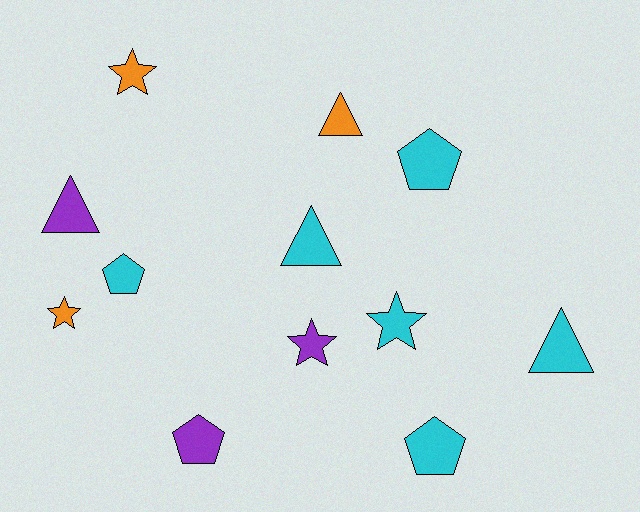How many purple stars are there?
There is 1 purple star.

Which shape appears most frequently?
Pentagon, with 4 objects.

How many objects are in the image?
There are 12 objects.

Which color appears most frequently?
Cyan, with 6 objects.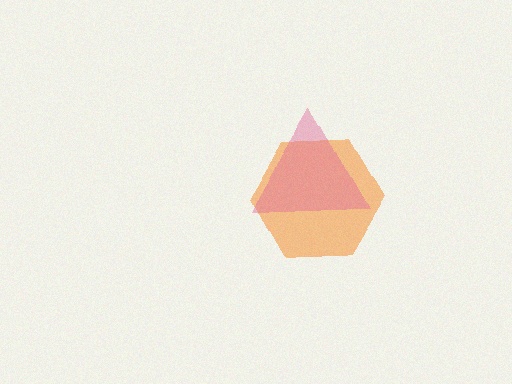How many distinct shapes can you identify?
There are 2 distinct shapes: an orange hexagon, a pink triangle.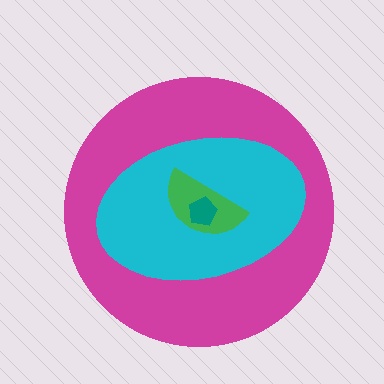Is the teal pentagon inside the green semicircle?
Yes.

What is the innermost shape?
The teal pentagon.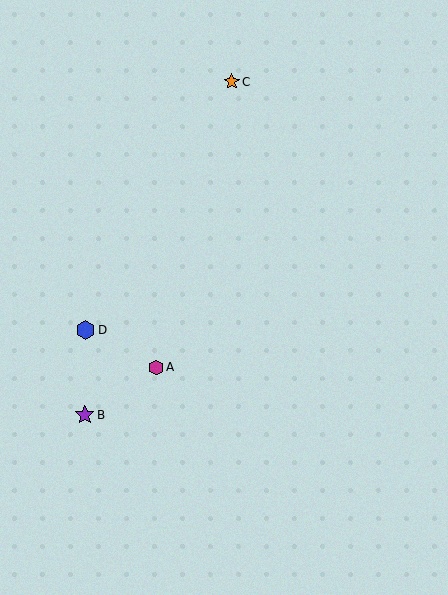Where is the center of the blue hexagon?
The center of the blue hexagon is at (86, 330).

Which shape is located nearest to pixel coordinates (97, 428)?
The purple star (labeled B) at (85, 415) is nearest to that location.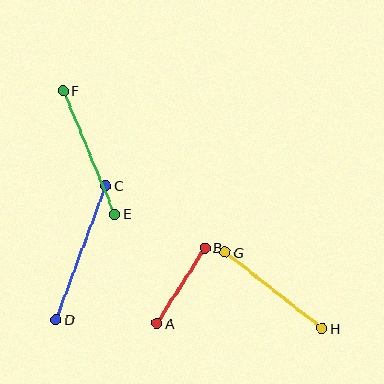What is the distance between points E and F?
The distance is approximately 133 pixels.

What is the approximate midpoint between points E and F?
The midpoint is at approximately (89, 152) pixels.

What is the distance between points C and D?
The distance is approximately 143 pixels.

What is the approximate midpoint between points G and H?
The midpoint is at approximately (274, 290) pixels.